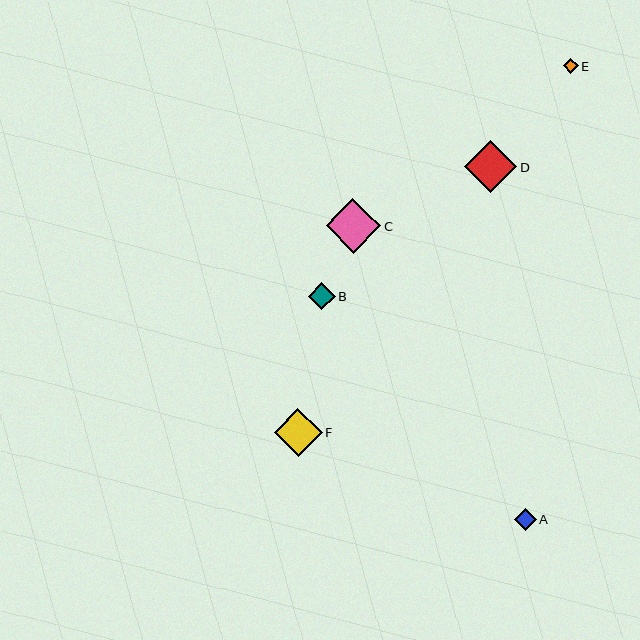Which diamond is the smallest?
Diamond E is the smallest with a size of approximately 15 pixels.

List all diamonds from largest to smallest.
From largest to smallest: C, D, F, B, A, E.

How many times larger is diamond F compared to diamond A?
Diamond F is approximately 2.2 times the size of diamond A.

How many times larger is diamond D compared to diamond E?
Diamond D is approximately 3.4 times the size of diamond E.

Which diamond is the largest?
Diamond C is the largest with a size of approximately 54 pixels.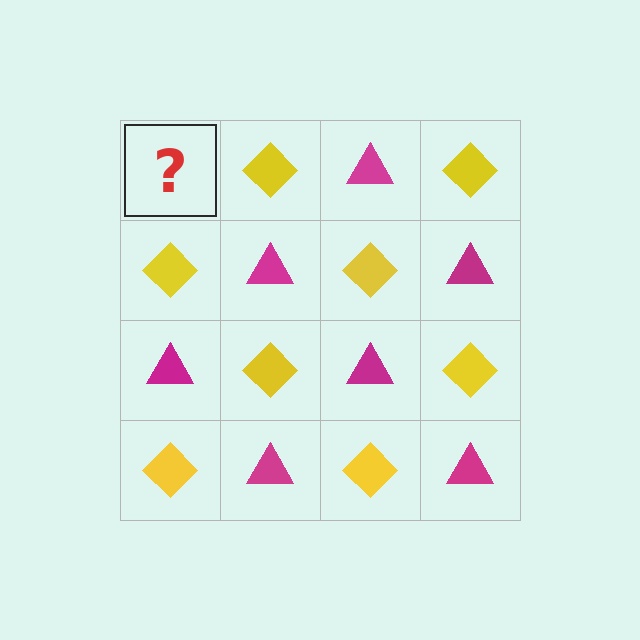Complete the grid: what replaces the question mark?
The question mark should be replaced with a magenta triangle.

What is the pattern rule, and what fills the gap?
The rule is that it alternates magenta triangle and yellow diamond in a checkerboard pattern. The gap should be filled with a magenta triangle.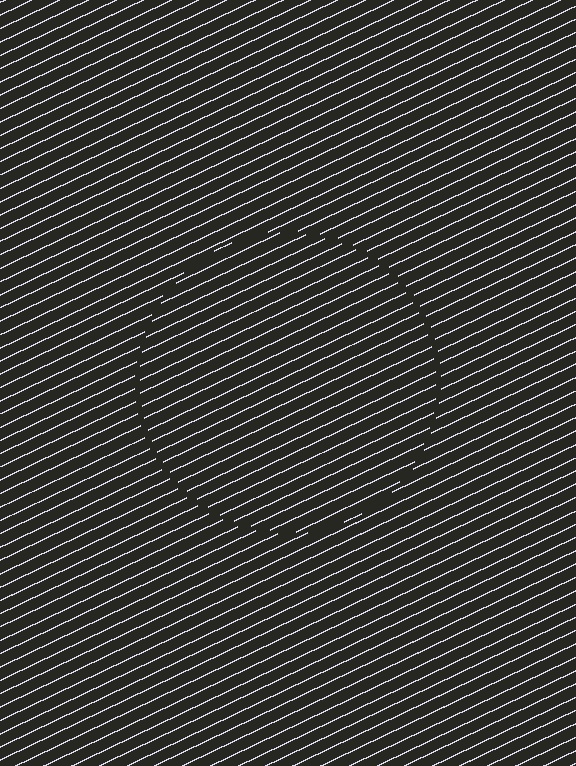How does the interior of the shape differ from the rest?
The interior of the shape contains the same grating, shifted by half a period — the contour is defined by the phase discontinuity where line-ends from the inner and outer gratings abut.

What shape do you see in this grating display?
An illusory circle. The interior of the shape contains the same grating, shifted by half a period — the contour is defined by the phase discontinuity where line-ends from the inner and outer gratings abut.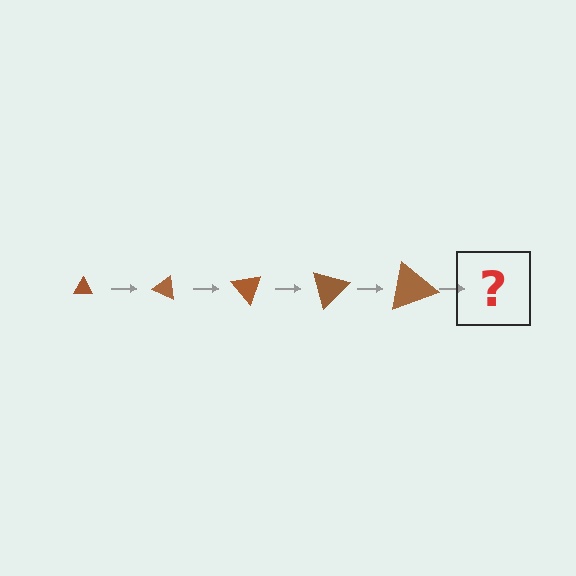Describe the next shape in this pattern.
It should be a triangle, larger than the previous one and rotated 125 degrees from the start.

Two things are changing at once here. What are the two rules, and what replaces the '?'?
The two rules are that the triangle grows larger each step and it rotates 25 degrees each step. The '?' should be a triangle, larger than the previous one and rotated 125 degrees from the start.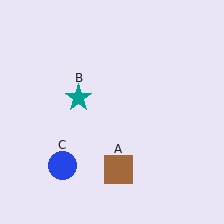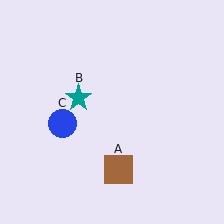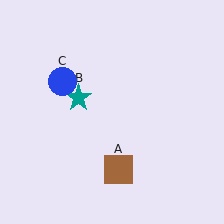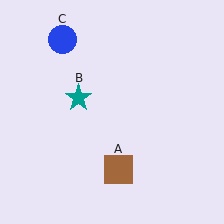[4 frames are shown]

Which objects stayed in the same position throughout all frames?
Brown square (object A) and teal star (object B) remained stationary.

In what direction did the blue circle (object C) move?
The blue circle (object C) moved up.